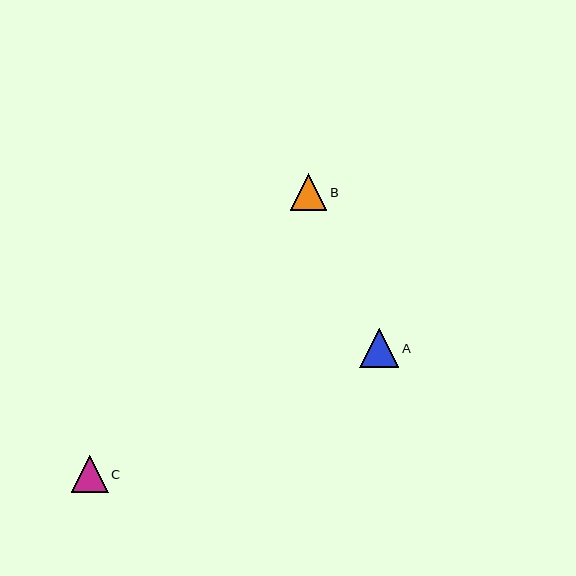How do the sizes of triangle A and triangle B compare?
Triangle A and triangle B are approximately the same size.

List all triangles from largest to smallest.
From largest to smallest: A, C, B.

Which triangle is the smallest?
Triangle B is the smallest with a size of approximately 37 pixels.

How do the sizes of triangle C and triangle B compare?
Triangle C and triangle B are approximately the same size.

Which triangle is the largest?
Triangle A is the largest with a size of approximately 39 pixels.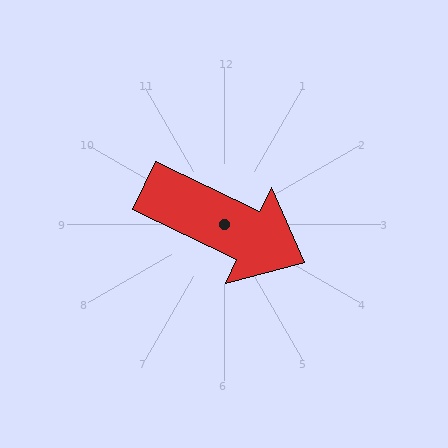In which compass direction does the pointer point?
Southeast.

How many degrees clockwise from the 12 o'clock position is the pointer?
Approximately 116 degrees.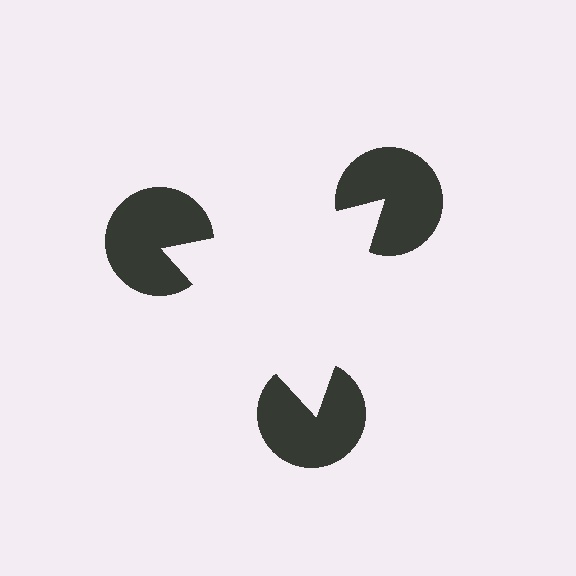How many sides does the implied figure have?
3 sides.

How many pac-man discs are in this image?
There are 3 — one at each vertex of the illusory triangle.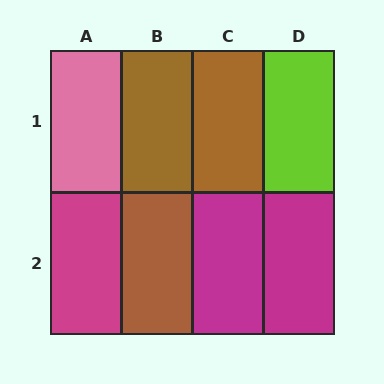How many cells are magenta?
3 cells are magenta.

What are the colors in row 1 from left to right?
Pink, brown, brown, lime.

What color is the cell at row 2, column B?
Brown.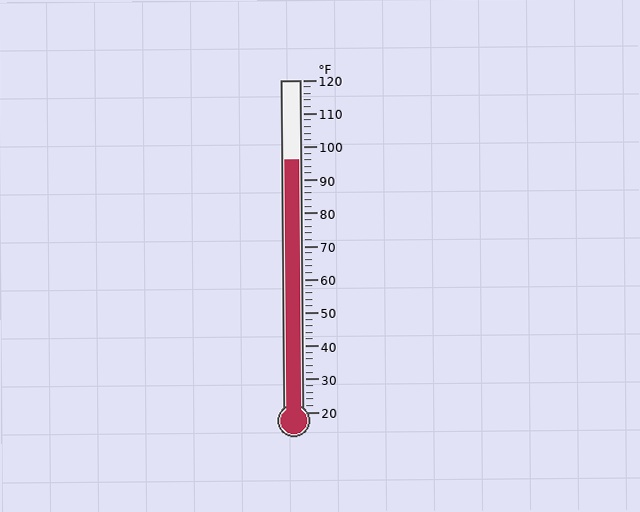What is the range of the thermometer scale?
The thermometer scale ranges from 20°F to 120°F.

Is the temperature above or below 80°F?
The temperature is above 80°F.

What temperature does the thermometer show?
The thermometer shows approximately 96°F.